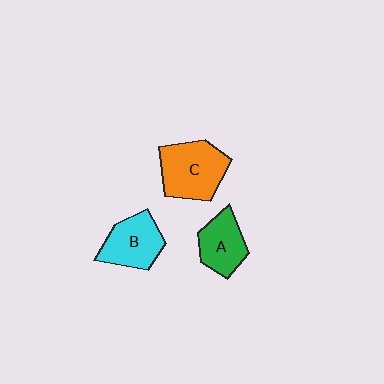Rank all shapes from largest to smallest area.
From largest to smallest: C (orange), B (cyan), A (green).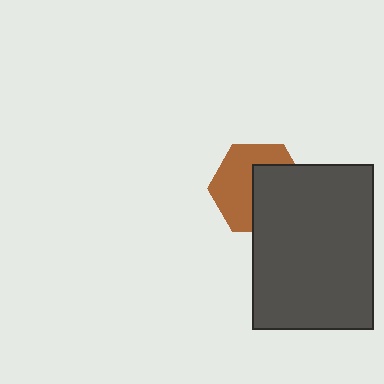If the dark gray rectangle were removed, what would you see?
You would see the complete brown hexagon.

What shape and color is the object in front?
The object in front is a dark gray rectangle.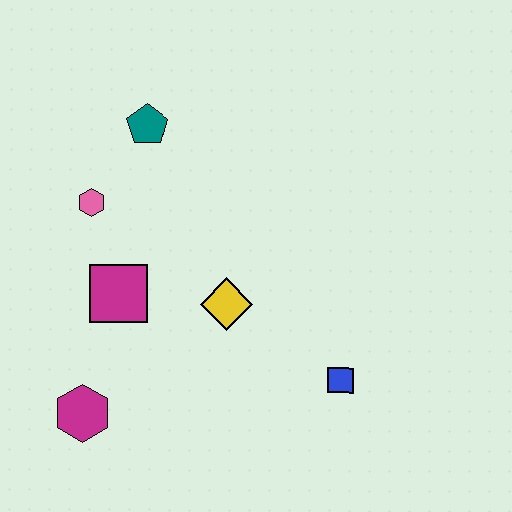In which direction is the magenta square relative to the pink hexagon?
The magenta square is below the pink hexagon.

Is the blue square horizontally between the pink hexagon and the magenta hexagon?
No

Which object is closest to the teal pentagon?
The pink hexagon is closest to the teal pentagon.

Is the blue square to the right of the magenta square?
Yes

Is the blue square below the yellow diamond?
Yes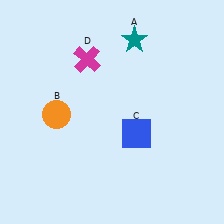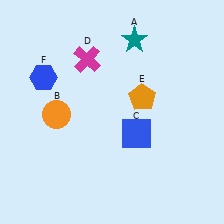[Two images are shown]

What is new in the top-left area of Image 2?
A blue hexagon (F) was added in the top-left area of Image 2.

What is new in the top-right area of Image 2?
An orange pentagon (E) was added in the top-right area of Image 2.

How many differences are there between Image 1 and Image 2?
There are 2 differences between the two images.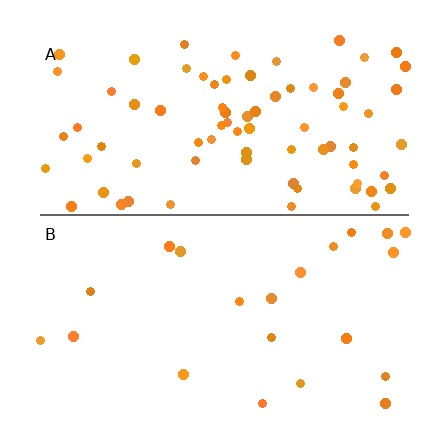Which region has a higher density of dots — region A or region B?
A (the top).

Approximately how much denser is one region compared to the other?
Approximately 3.5× — region A over region B.